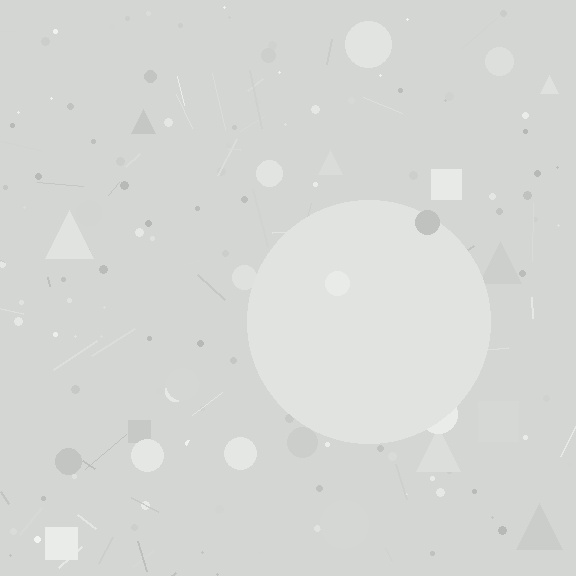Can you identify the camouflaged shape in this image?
The camouflaged shape is a circle.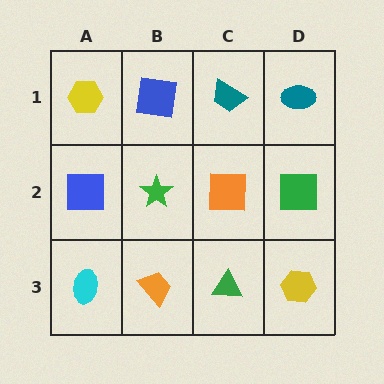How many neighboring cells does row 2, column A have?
3.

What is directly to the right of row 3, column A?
An orange trapezoid.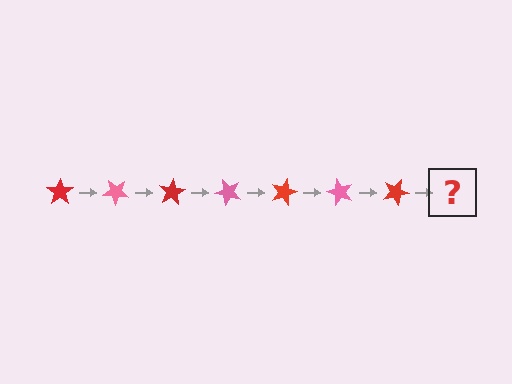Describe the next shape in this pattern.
It should be a pink star, rotated 280 degrees from the start.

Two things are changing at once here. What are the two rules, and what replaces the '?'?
The two rules are that it rotates 40 degrees each step and the color cycles through red and pink. The '?' should be a pink star, rotated 280 degrees from the start.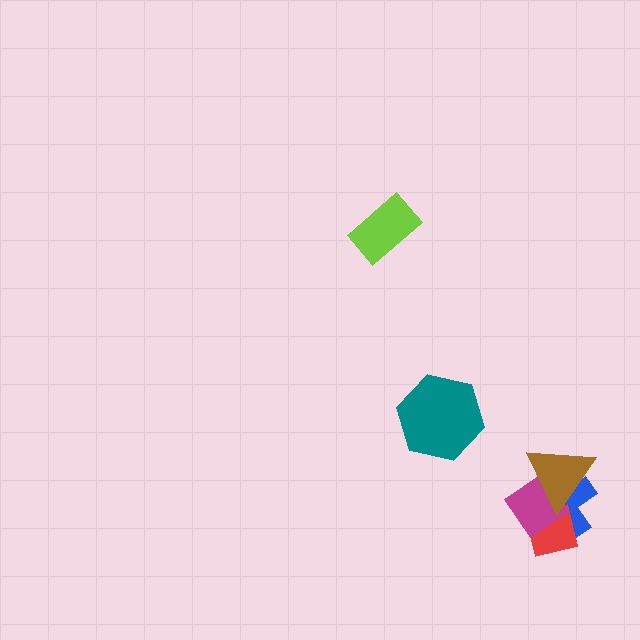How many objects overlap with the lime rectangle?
0 objects overlap with the lime rectangle.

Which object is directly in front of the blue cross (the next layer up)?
The red square is directly in front of the blue cross.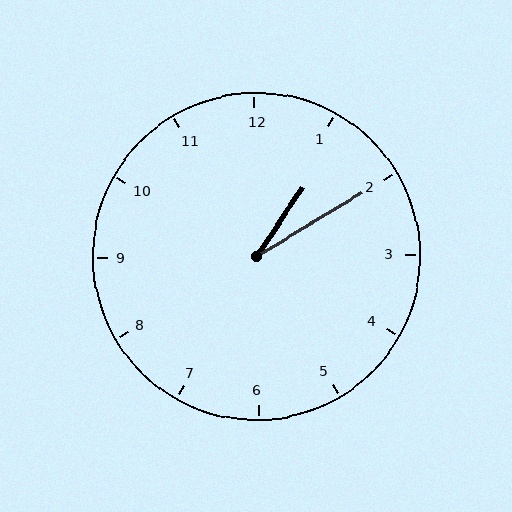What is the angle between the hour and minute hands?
Approximately 25 degrees.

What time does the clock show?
1:10.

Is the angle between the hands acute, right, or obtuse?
It is acute.